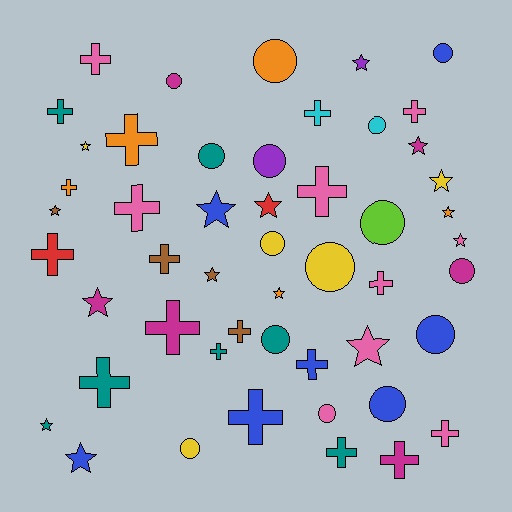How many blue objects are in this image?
There are 7 blue objects.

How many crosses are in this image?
There are 20 crosses.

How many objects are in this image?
There are 50 objects.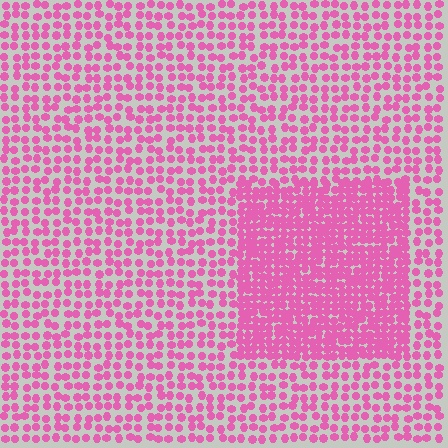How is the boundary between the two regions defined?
The boundary is defined by a change in element density (approximately 2.1x ratio). All elements are the same color, size, and shape.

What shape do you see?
I see a rectangle.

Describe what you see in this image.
The image contains small pink elements arranged at two different densities. A rectangle-shaped region is visible where the elements are more densely packed than the surrounding area.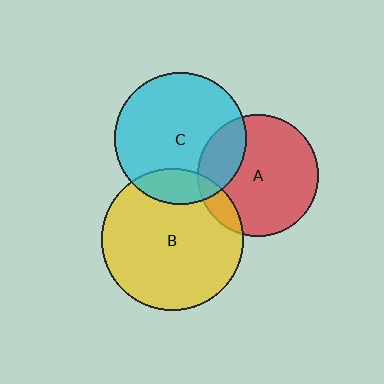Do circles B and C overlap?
Yes.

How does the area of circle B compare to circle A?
Approximately 1.4 times.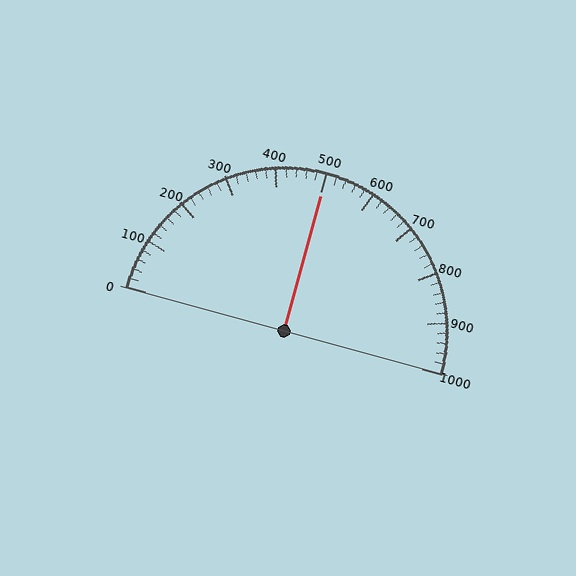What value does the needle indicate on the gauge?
The needle indicates approximately 500.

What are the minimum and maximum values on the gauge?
The gauge ranges from 0 to 1000.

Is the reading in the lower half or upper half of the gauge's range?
The reading is in the upper half of the range (0 to 1000).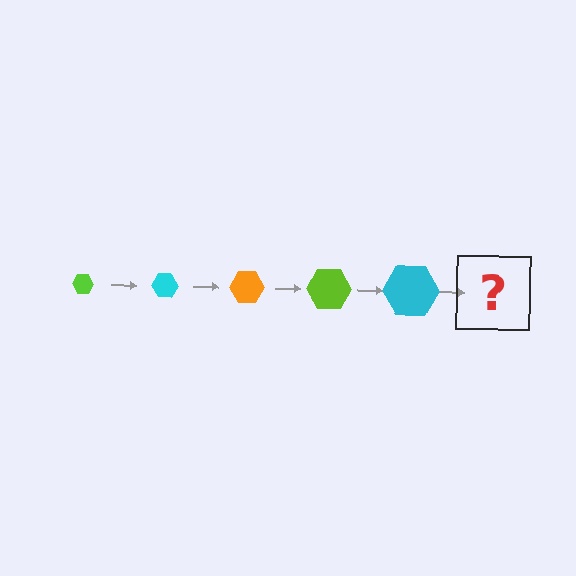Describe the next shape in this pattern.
It should be an orange hexagon, larger than the previous one.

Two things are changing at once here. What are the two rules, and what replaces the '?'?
The two rules are that the hexagon grows larger each step and the color cycles through lime, cyan, and orange. The '?' should be an orange hexagon, larger than the previous one.